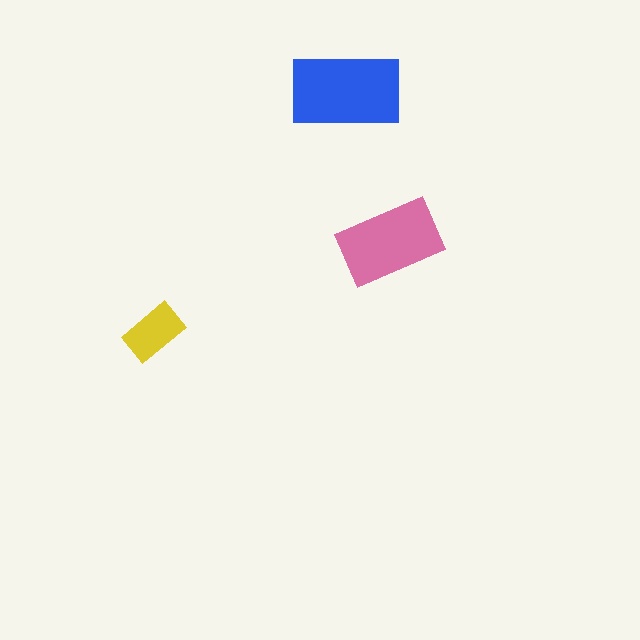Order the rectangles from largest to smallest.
the blue one, the pink one, the yellow one.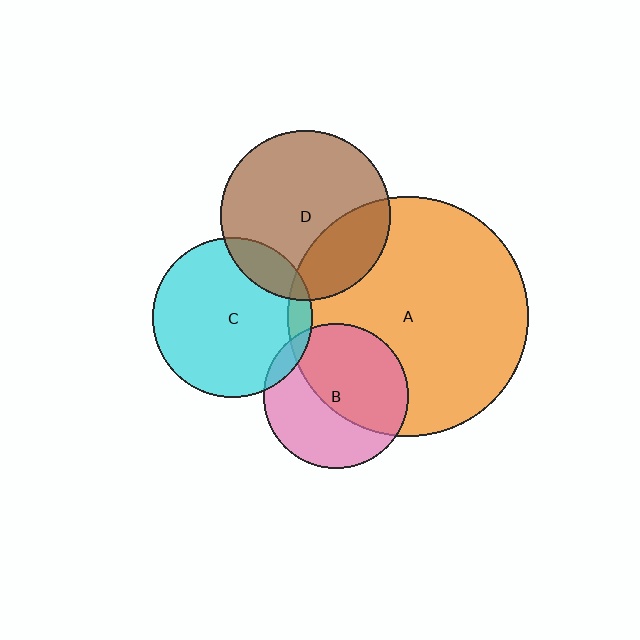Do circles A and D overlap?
Yes.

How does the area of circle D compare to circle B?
Approximately 1.4 times.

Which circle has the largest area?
Circle A (orange).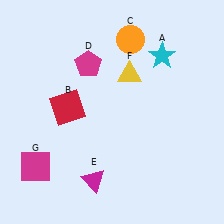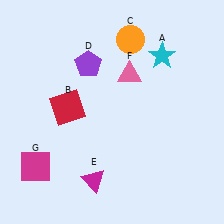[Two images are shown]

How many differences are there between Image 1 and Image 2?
There are 2 differences between the two images.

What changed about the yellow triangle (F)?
In Image 1, F is yellow. In Image 2, it changed to pink.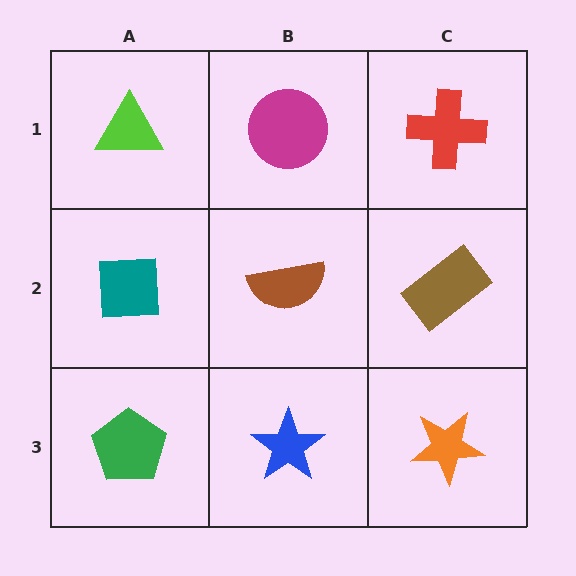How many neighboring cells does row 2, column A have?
3.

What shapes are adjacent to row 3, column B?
A brown semicircle (row 2, column B), a green pentagon (row 3, column A), an orange star (row 3, column C).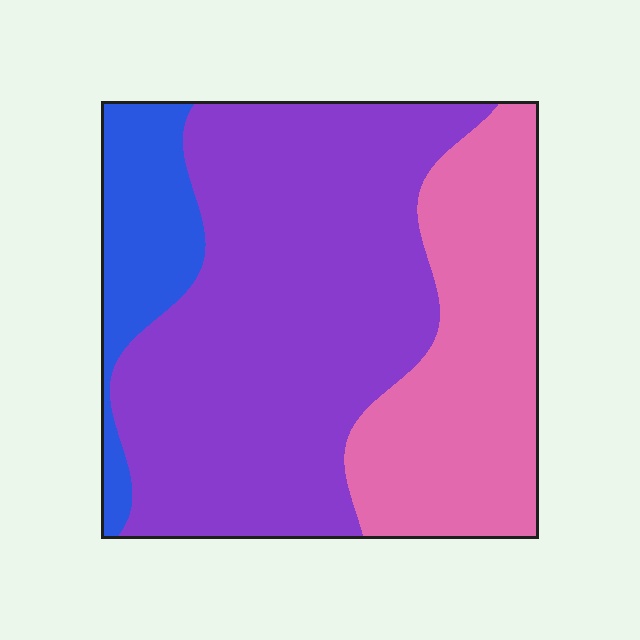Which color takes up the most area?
Purple, at roughly 55%.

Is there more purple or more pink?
Purple.